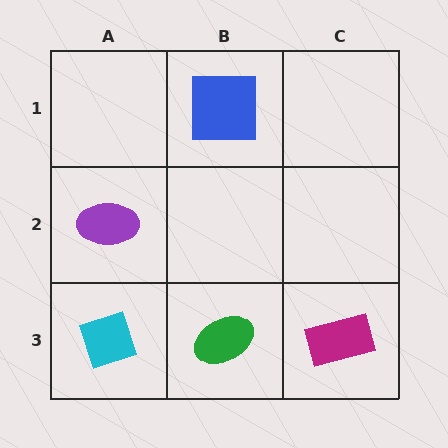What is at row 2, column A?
A purple ellipse.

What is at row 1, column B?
A blue square.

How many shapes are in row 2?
1 shape.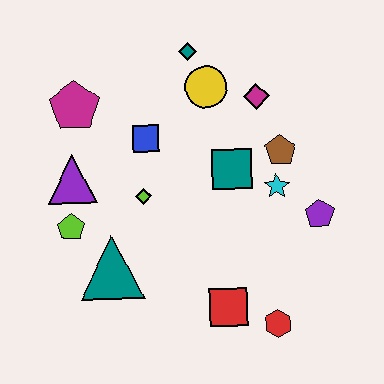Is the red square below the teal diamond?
Yes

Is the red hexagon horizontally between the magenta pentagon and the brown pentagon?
Yes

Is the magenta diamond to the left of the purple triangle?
No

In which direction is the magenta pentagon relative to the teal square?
The magenta pentagon is to the left of the teal square.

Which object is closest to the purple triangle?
The lime pentagon is closest to the purple triangle.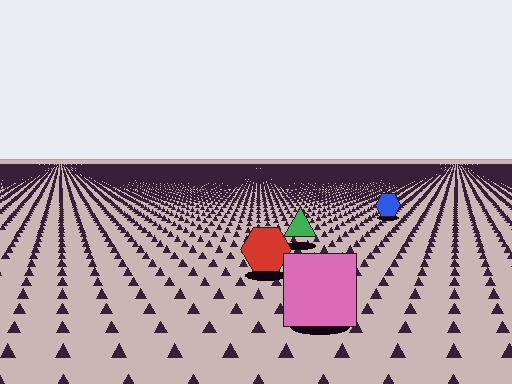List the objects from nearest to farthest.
From nearest to farthest: the pink square, the red hexagon, the green triangle, the blue hexagon.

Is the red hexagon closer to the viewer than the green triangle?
Yes. The red hexagon is closer — you can tell from the texture gradient: the ground texture is coarser near it.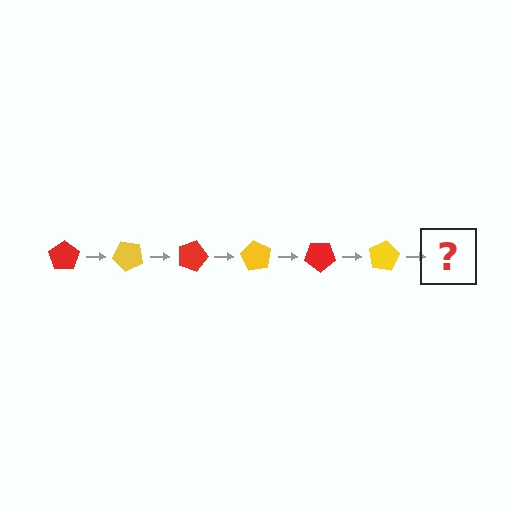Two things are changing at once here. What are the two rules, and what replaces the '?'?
The two rules are that it rotates 45 degrees each step and the color cycles through red and yellow. The '?' should be a red pentagon, rotated 270 degrees from the start.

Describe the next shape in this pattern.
It should be a red pentagon, rotated 270 degrees from the start.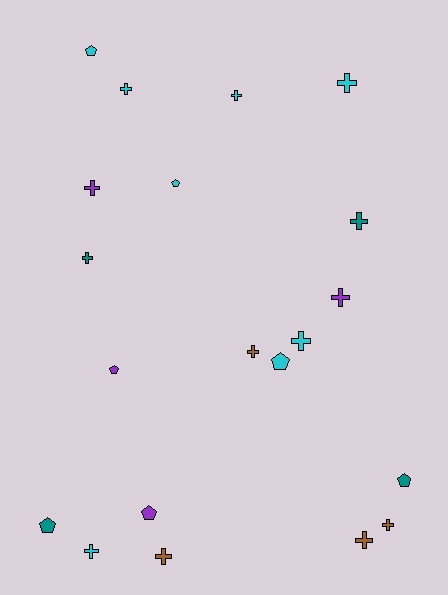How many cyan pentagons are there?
There are 3 cyan pentagons.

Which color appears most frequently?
Cyan, with 8 objects.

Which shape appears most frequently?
Cross, with 13 objects.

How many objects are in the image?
There are 20 objects.